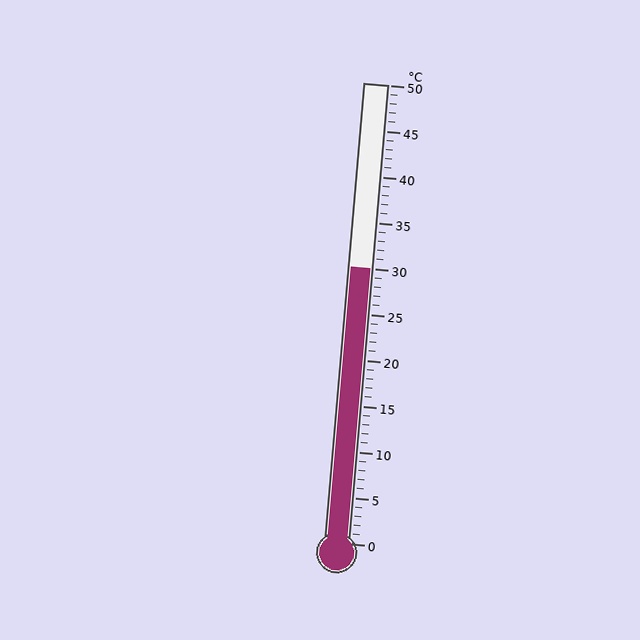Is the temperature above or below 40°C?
The temperature is below 40°C.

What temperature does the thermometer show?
The thermometer shows approximately 30°C.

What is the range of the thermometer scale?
The thermometer scale ranges from 0°C to 50°C.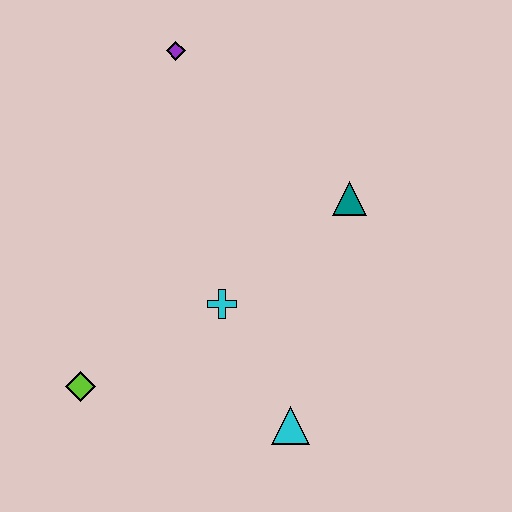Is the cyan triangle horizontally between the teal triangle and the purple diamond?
Yes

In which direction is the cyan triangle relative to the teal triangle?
The cyan triangle is below the teal triangle.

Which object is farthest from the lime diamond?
The purple diamond is farthest from the lime diamond.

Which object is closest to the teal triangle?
The cyan cross is closest to the teal triangle.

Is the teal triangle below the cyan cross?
No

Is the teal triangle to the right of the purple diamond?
Yes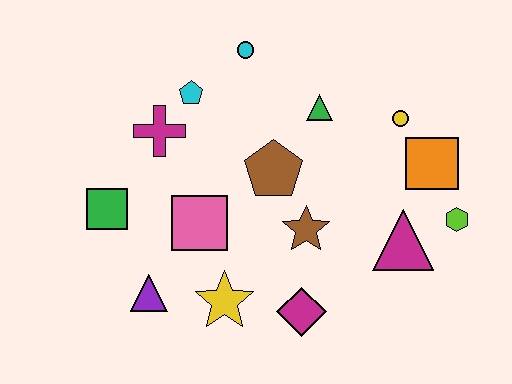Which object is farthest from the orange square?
The green square is farthest from the orange square.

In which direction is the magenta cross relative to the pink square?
The magenta cross is above the pink square.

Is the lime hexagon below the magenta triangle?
No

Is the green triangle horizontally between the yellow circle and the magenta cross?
Yes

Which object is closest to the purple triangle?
The yellow star is closest to the purple triangle.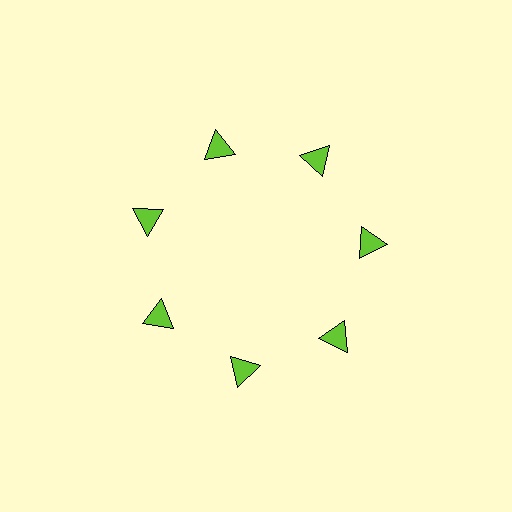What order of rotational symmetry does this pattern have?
This pattern has 7-fold rotational symmetry.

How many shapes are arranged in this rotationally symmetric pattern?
There are 7 shapes, arranged in 7 groups of 1.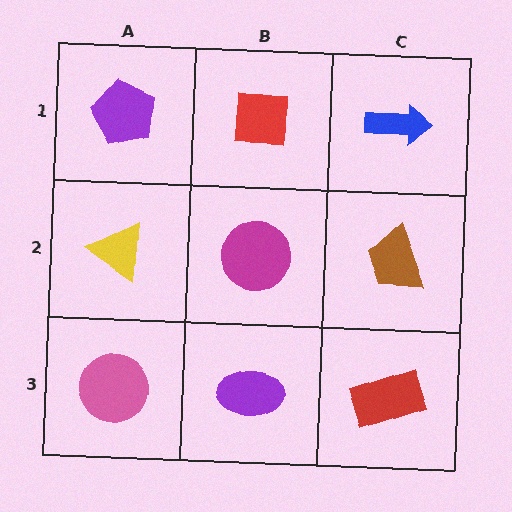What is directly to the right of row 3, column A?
A purple ellipse.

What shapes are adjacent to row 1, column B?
A magenta circle (row 2, column B), a purple pentagon (row 1, column A), a blue arrow (row 1, column C).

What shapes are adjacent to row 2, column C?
A blue arrow (row 1, column C), a red rectangle (row 3, column C), a magenta circle (row 2, column B).